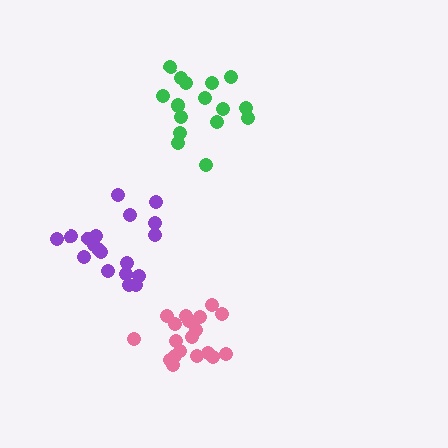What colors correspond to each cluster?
The clusters are colored: purple, pink, green.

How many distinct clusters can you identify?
There are 3 distinct clusters.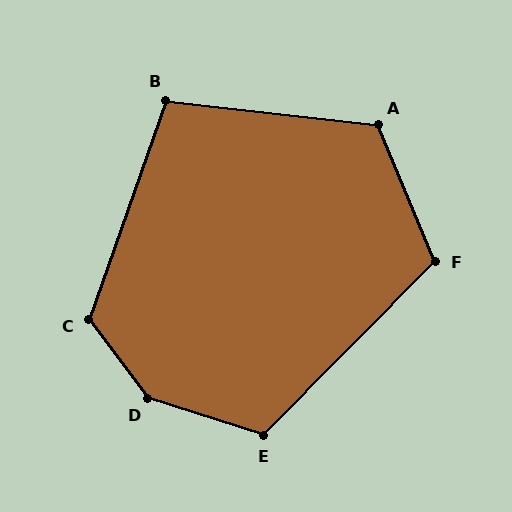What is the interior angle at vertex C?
Approximately 124 degrees (obtuse).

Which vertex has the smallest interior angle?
B, at approximately 103 degrees.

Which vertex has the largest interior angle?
D, at approximately 144 degrees.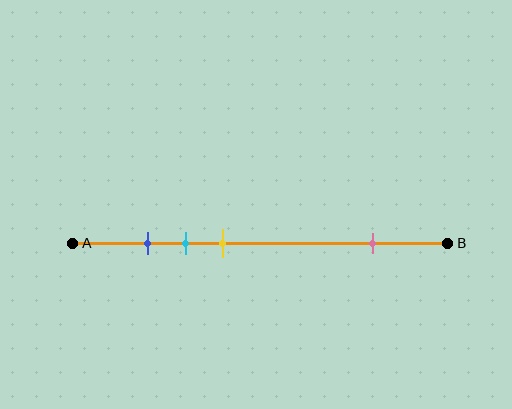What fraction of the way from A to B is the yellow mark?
The yellow mark is approximately 40% (0.4) of the way from A to B.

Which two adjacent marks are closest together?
The blue and cyan marks are the closest adjacent pair.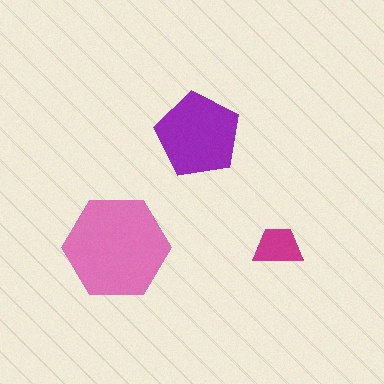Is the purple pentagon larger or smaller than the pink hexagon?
Smaller.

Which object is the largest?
The pink hexagon.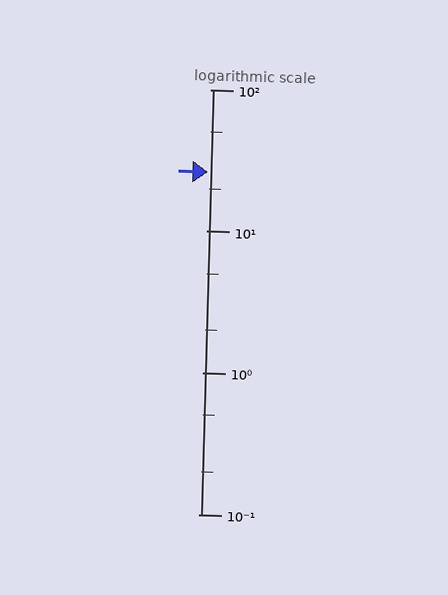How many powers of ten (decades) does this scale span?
The scale spans 3 decades, from 0.1 to 100.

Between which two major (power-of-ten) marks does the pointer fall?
The pointer is between 10 and 100.